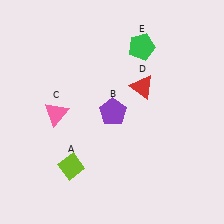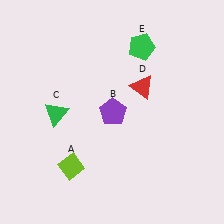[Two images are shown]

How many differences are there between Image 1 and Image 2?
There is 1 difference between the two images.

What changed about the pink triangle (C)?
In Image 1, C is pink. In Image 2, it changed to green.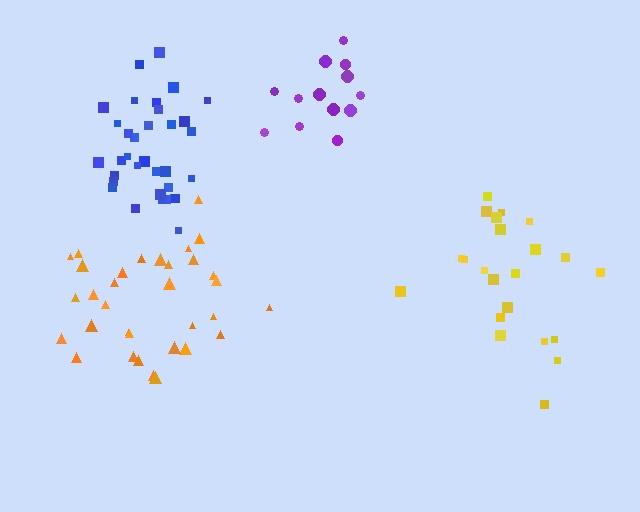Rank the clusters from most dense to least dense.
blue, orange, purple, yellow.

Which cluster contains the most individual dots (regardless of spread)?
Blue (34).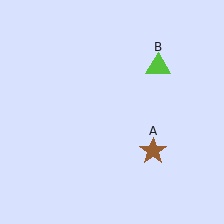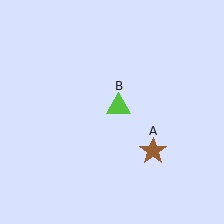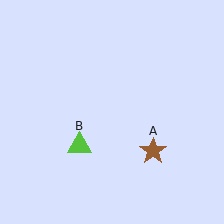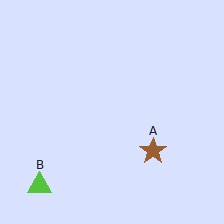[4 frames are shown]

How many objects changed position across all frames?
1 object changed position: lime triangle (object B).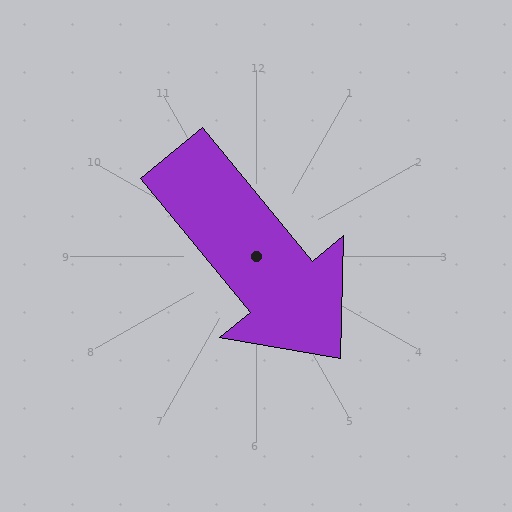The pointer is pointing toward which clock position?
Roughly 5 o'clock.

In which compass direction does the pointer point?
Southeast.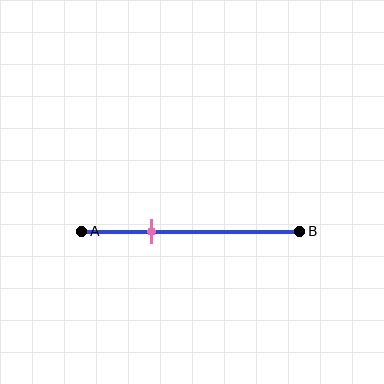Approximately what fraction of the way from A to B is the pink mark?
The pink mark is approximately 30% of the way from A to B.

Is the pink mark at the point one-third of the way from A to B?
Yes, the mark is approximately at the one-third point.